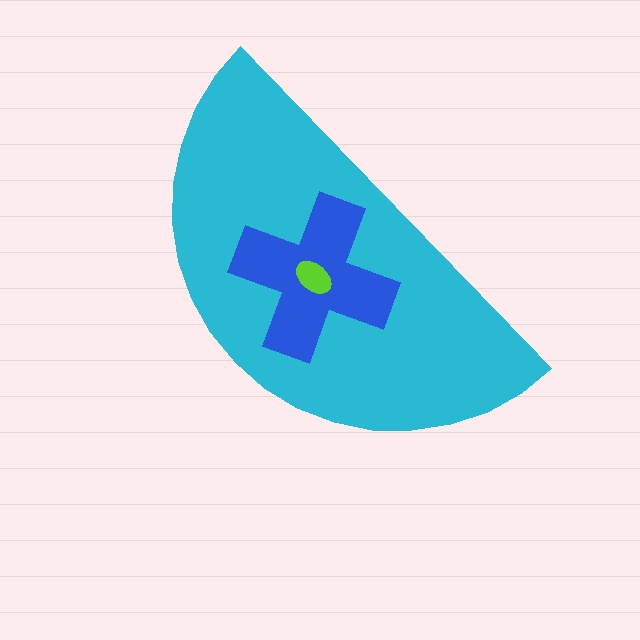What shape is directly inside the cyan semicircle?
The blue cross.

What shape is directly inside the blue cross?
The lime ellipse.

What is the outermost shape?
The cyan semicircle.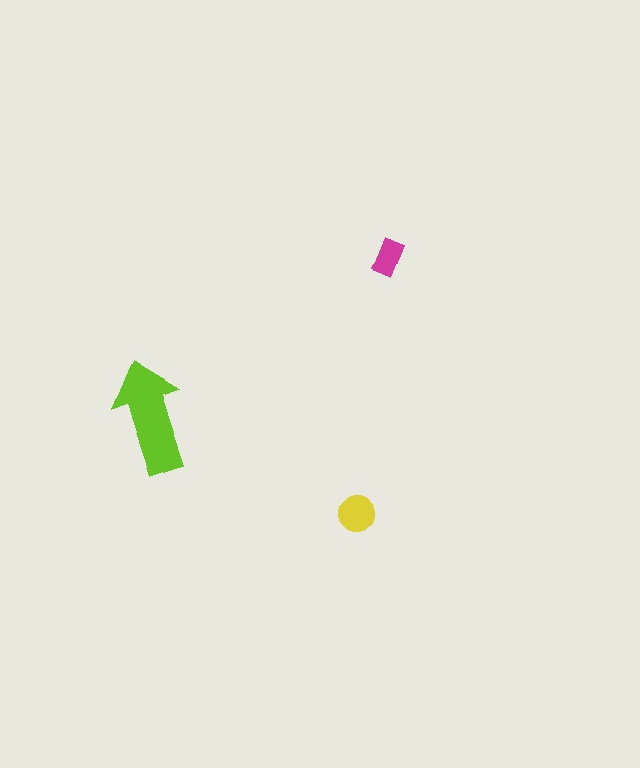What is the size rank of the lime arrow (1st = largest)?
1st.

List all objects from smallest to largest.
The magenta rectangle, the yellow circle, the lime arrow.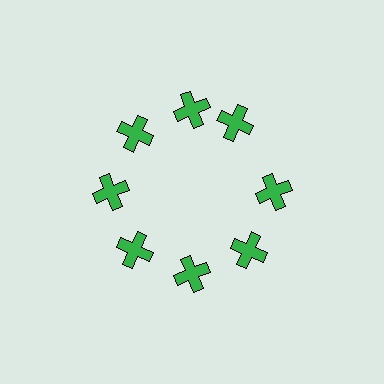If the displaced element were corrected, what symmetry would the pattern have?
It would have 8-fold rotational symmetry — the pattern would map onto itself every 45 degrees.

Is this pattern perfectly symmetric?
No. The 8 green crosses are arranged in a ring, but one element near the 2 o'clock position is rotated out of alignment along the ring, breaking the 8-fold rotational symmetry.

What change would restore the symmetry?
The symmetry would be restored by rotating it back into even spacing with its neighbors so that all 8 crosses sit at equal angles and equal distance from the center.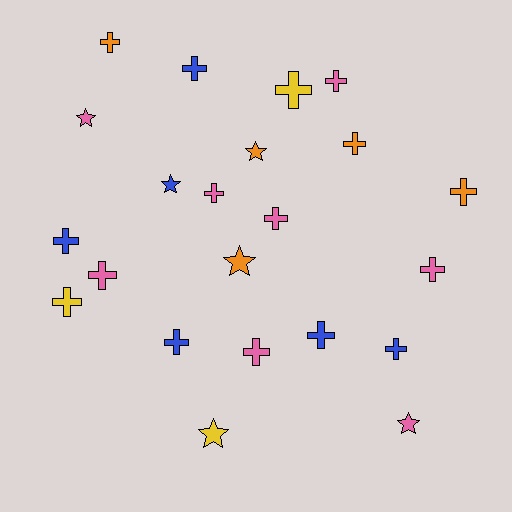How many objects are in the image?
There are 22 objects.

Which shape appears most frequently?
Cross, with 16 objects.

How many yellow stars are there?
There is 1 yellow star.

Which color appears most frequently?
Pink, with 8 objects.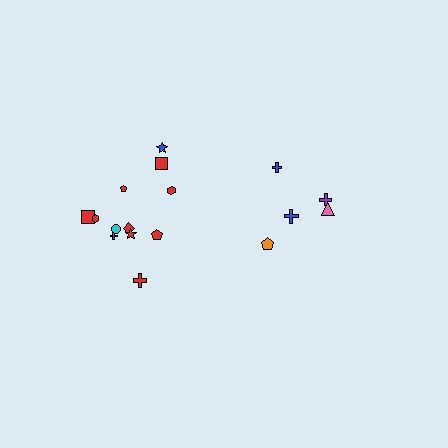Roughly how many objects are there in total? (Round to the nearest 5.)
Roughly 15 objects in total.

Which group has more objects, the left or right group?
The left group.